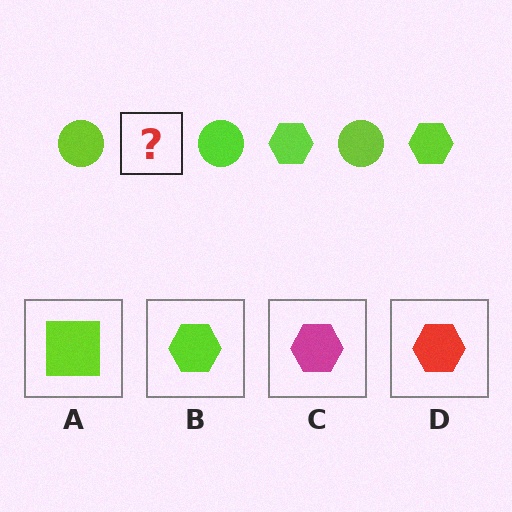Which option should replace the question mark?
Option B.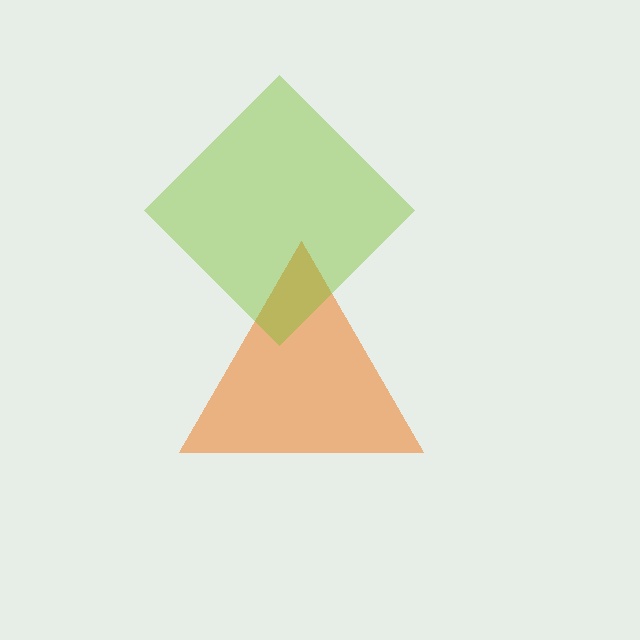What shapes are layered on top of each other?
The layered shapes are: an orange triangle, a lime diamond.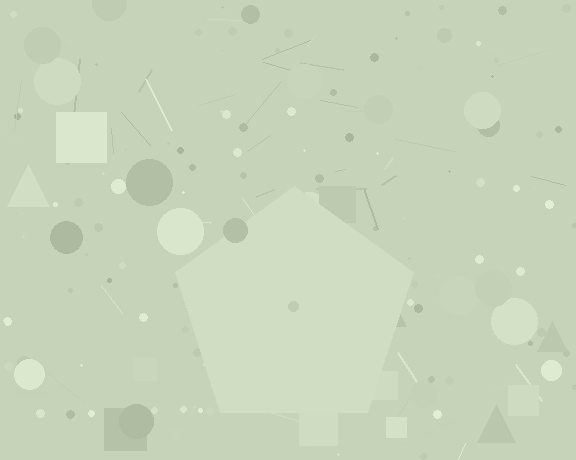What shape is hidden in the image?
A pentagon is hidden in the image.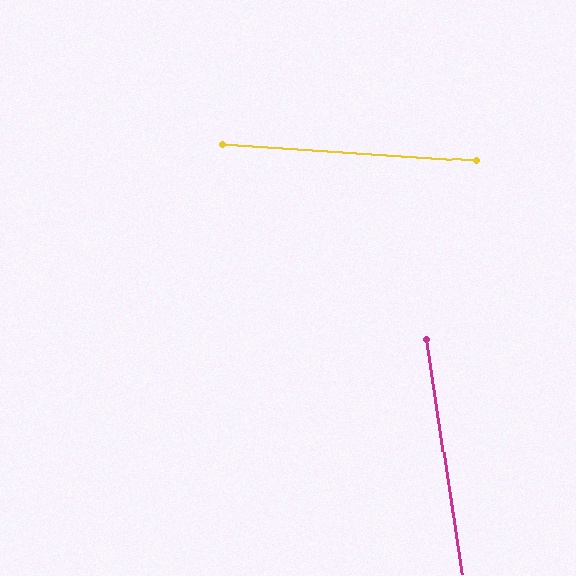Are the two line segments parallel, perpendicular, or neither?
Neither parallel nor perpendicular — they differ by about 78°.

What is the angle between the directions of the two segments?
Approximately 78 degrees.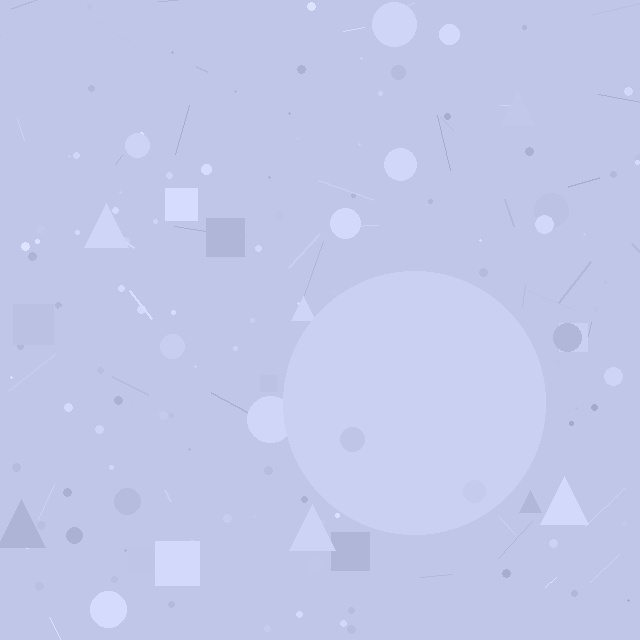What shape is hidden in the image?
A circle is hidden in the image.